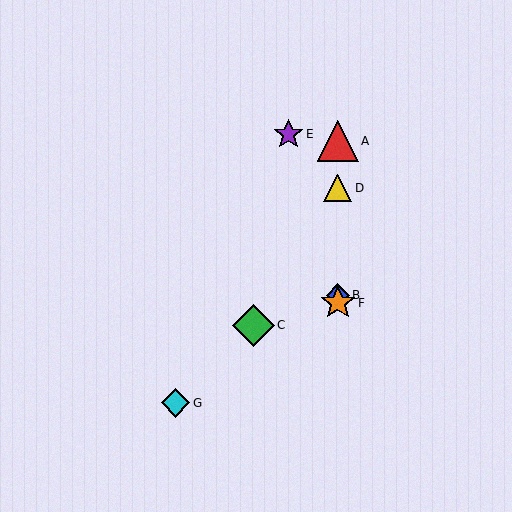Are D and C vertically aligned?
No, D is at x≈338 and C is at x≈253.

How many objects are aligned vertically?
4 objects (A, B, D, F) are aligned vertically.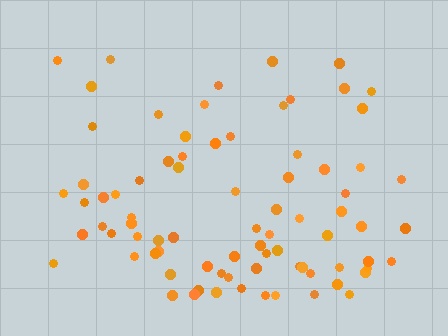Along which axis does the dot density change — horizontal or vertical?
Vertical.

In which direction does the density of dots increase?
From top to bottom, with the bottom side densest.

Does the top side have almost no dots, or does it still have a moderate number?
Still a moderate number, just noticeably fewer than the bottom.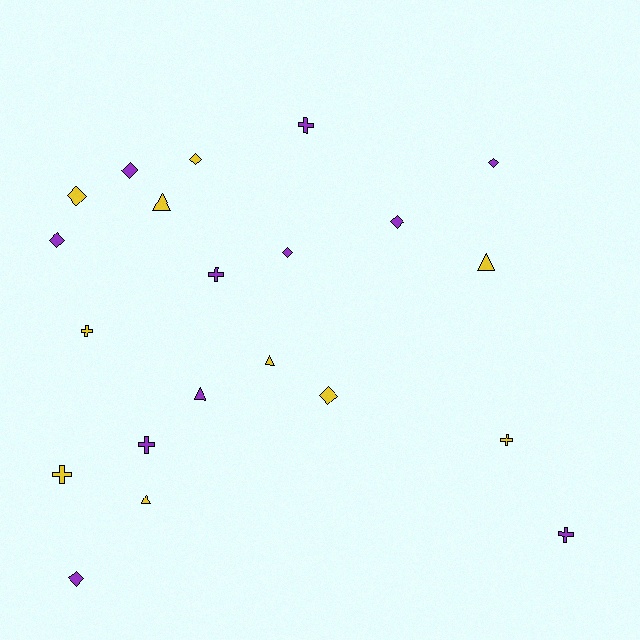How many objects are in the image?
There are 21 objects.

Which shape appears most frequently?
Diamond, with 9 objects.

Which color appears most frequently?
Purple, with 11 objects.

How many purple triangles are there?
There is 1 purple triangle.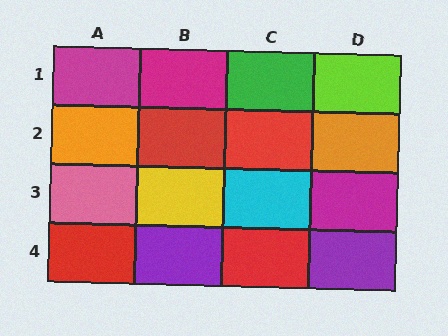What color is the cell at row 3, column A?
Pink.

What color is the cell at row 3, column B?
Yellow.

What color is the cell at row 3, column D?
Magenta.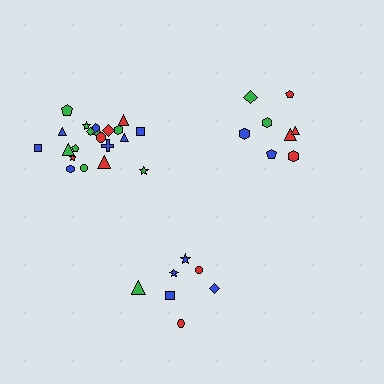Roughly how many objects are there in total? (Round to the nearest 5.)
Roughly 35 objects in total.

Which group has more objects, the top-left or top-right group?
The top-left group.